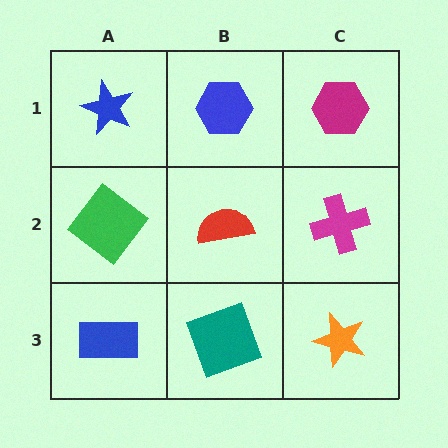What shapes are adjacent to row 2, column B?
A blue hexagon (row 1, column B), a teal square (row 3, column B), a green diamond (row 2, column A), a magenta cross (row 2, column C).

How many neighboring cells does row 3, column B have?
3.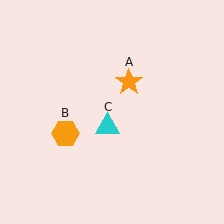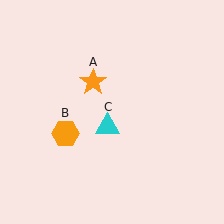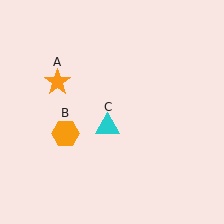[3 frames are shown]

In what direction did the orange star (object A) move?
The orange star (object A) moved left.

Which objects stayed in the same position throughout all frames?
Orange hexagon (object B) and cyan triangle (object C) remained stationary.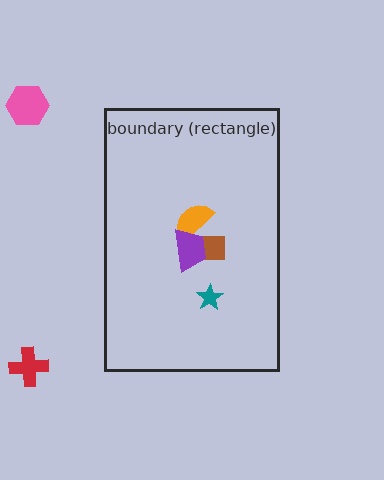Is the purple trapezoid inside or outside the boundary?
Inside.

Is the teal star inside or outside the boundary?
Inside.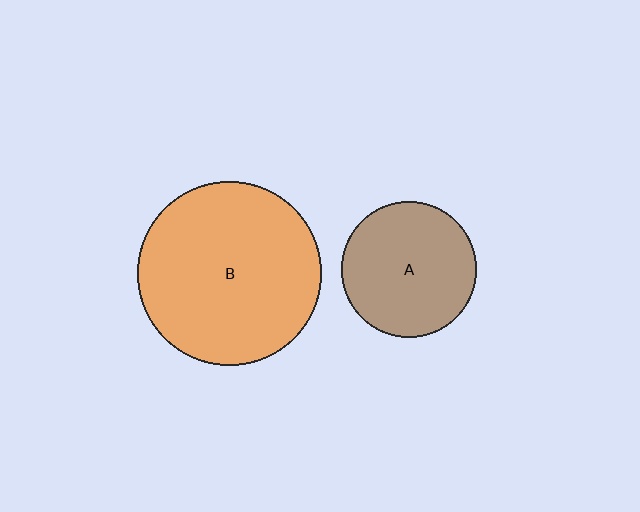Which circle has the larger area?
Circle B (orange).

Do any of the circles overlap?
No, none of the circles overlap.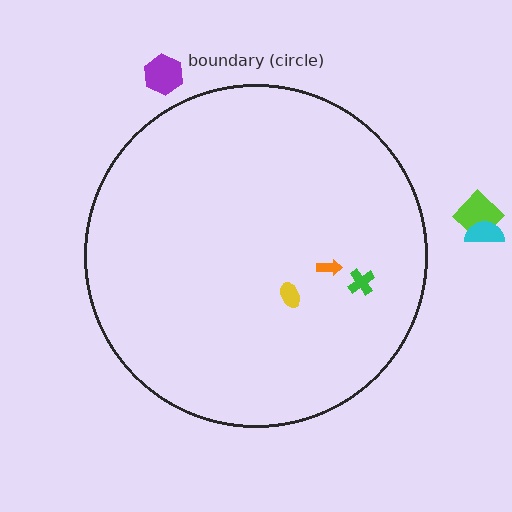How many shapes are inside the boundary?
3 inside, 3 outside.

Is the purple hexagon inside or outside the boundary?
Outside.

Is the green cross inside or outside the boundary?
Inside.